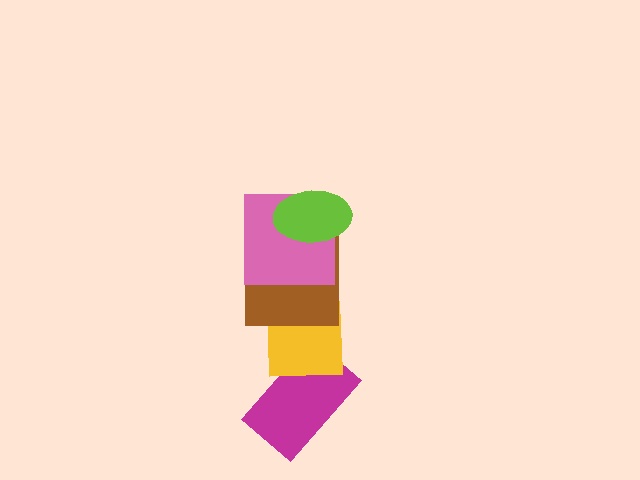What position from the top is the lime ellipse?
The lime ellipse is 1st from the top.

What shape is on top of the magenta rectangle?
The yellow square is on top of the magenta rectangle.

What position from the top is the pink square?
The pink square is 2nd from the top.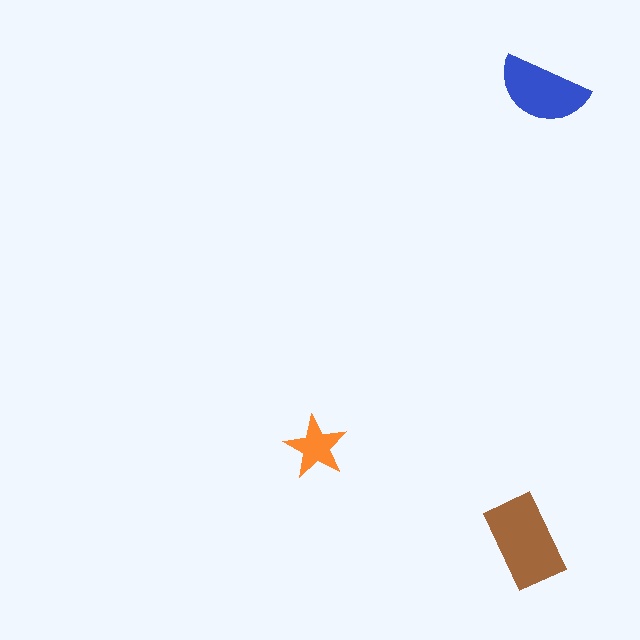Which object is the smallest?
The orange star.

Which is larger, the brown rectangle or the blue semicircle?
The brown rectangle.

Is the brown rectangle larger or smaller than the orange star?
Larger.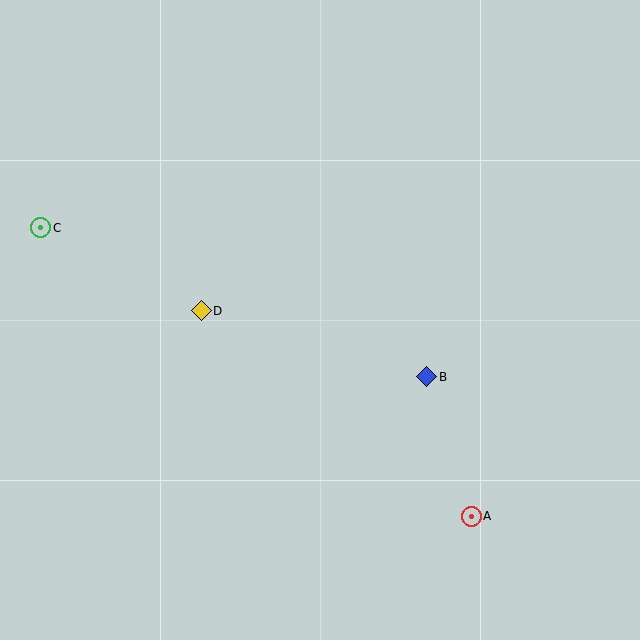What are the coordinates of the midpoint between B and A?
The midpoint between B and A is at (449, 447).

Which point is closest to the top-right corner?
Point B is closest to the top-right corner.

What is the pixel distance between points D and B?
The distance between D and B is 235 pixels.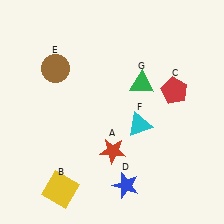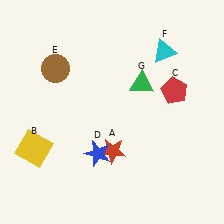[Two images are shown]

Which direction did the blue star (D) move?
The blue star (D) moved up.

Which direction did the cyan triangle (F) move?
The cyan triangle (F) moved up.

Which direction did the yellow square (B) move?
The yellow square (B) moved up.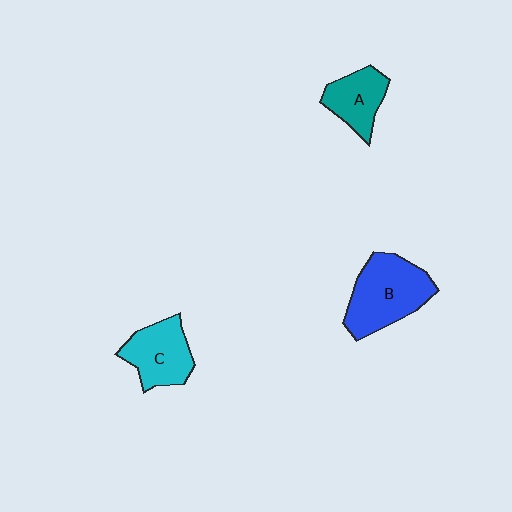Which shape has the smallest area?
Shape A (teal).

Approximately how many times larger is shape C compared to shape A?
Approximately 1.2 times.